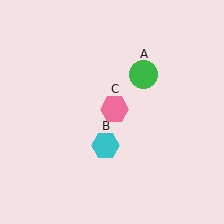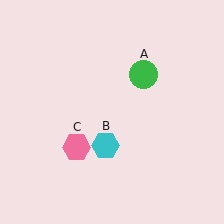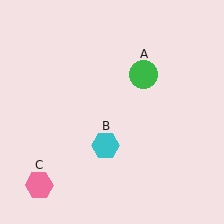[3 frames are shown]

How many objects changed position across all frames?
1 object changed position: pink hexagon (object C).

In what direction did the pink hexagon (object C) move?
The pink hexagon (object C) moved down and to the left.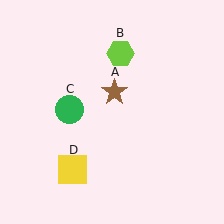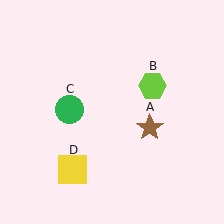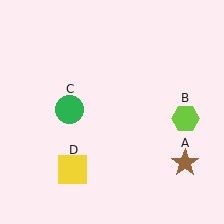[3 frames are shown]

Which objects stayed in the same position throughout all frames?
Green circle (object C) and yellow square (object D) remained stationary.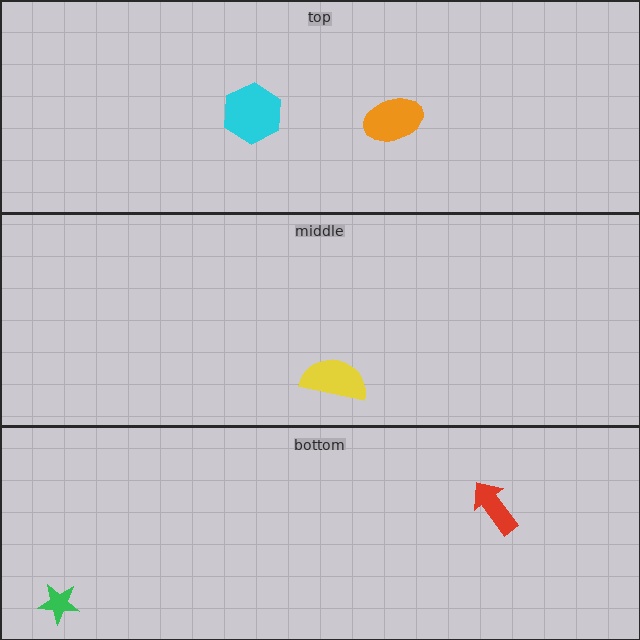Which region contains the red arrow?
The bottom region.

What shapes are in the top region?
The orange ellipse, the cyan hexagon.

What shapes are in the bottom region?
The red arrow, the green star.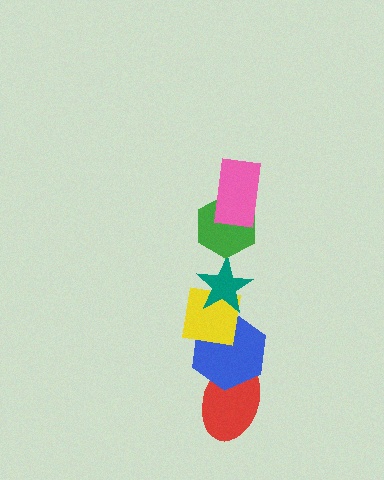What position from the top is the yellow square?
The yellow square is 4th from the top.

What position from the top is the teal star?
The teal star is 3rd from the top.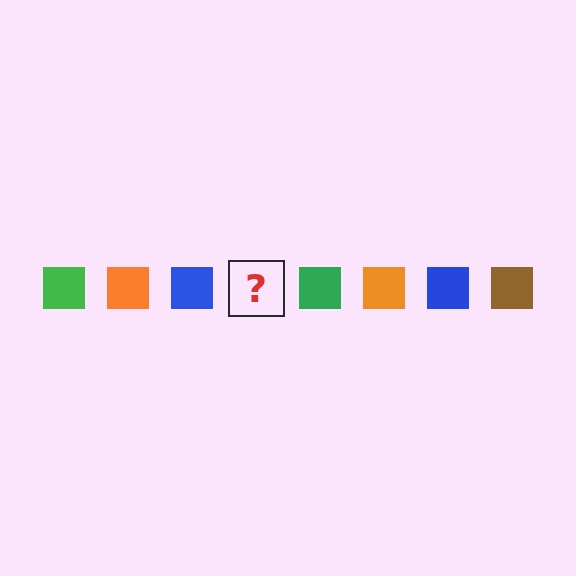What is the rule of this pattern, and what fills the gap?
The rule is that the pattern cycles through green, orange, blue, brown squares. The gap should be filled with a brown square.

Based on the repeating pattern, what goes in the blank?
The blank should be a brown square.